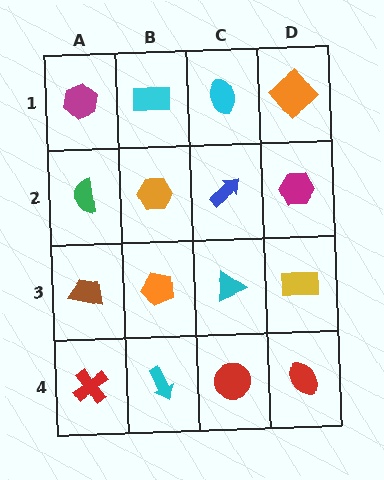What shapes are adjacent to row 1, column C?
A blue arrow (row 2, column C), a cyan rectangle (row 1, column B), an orange diamond (row 1, column D).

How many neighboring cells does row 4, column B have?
3.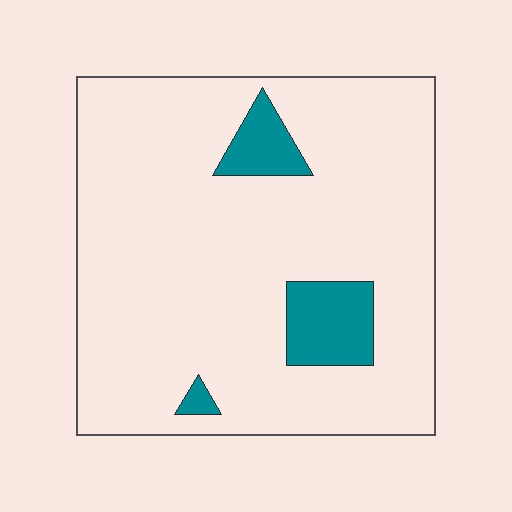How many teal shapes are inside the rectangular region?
3.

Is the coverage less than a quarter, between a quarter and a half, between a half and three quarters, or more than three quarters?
Less than a quarter.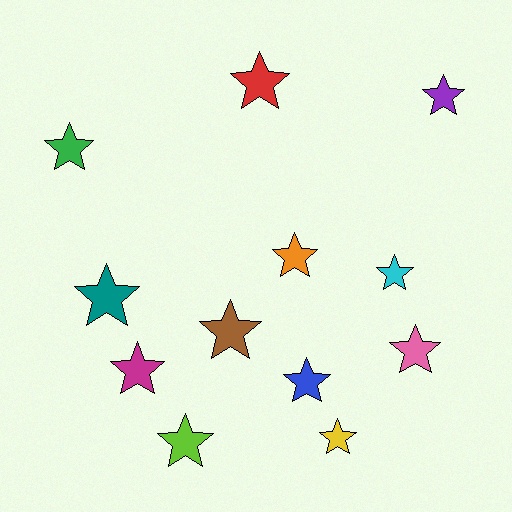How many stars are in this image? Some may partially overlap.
There are 12 stars.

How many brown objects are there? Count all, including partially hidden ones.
There is 1 brown object.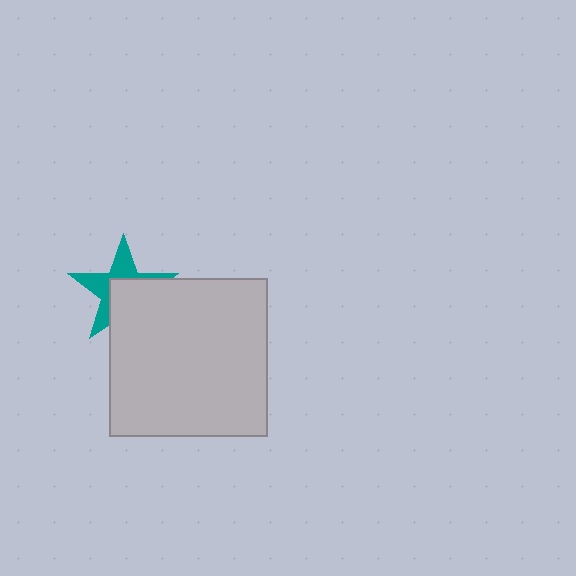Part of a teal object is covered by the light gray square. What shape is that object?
It is a star.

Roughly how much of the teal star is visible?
About half of it is visible (roughly 48%).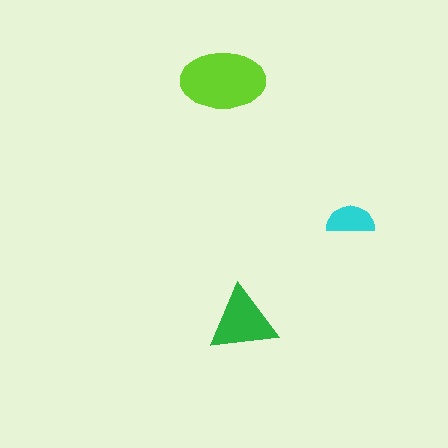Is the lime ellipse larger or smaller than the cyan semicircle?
Larger.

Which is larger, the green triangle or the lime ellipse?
The lime ellipse.